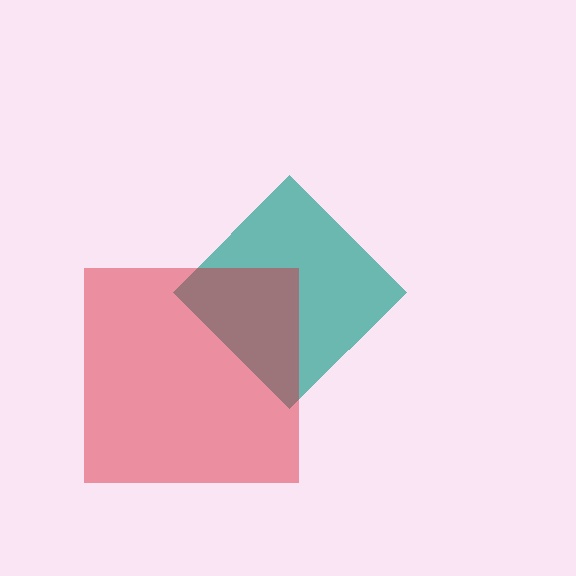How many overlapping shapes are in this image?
There are 2 overlapping shapes in the image.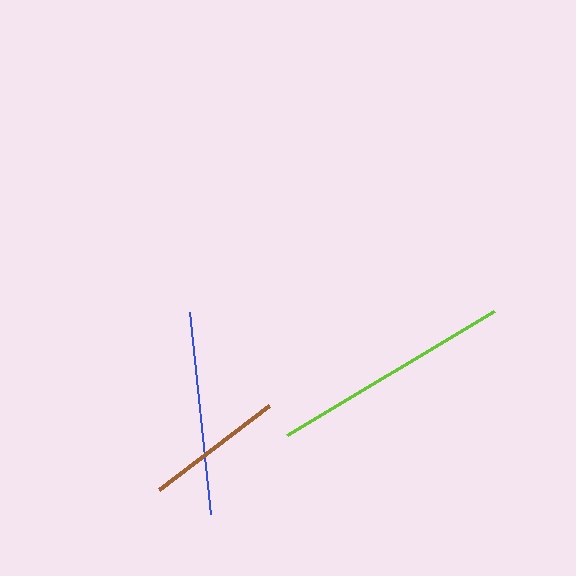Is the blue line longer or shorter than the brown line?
The blue line is longer than the brown line.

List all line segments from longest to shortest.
From longest to shortest: lime, blue, brown.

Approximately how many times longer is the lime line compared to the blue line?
The lime line is approximately 1.2 times the length of the blue line.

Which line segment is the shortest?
The brown line is the shortest at approximately 138 pixels.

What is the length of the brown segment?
The brown segment is approximately 138 pixels long.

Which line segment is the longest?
The lime line is the longest at approximately 241 pixels.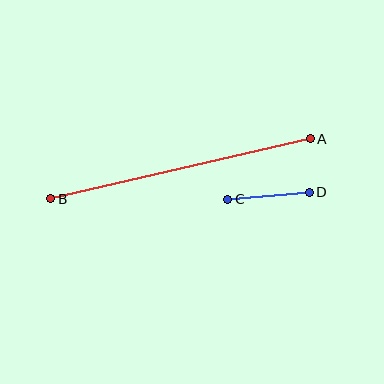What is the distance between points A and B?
The distance is approximately 266 pixels.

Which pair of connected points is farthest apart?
Points A and B are farthest apart.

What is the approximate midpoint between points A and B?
The midpoint is at approximately (180, 169) pixels.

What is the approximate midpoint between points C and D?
The midpoint is at approximately (268, 196) pixels.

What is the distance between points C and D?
The distance is approximately 81 pixels.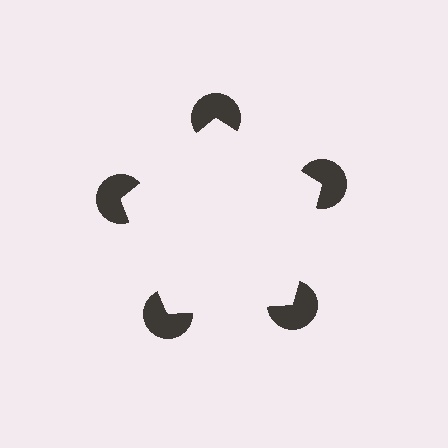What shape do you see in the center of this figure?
An illusory pentagon — its edges are inferred from the aligned wedge cuts in the pac-man discs, not physically drawn.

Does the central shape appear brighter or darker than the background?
It typically appears slightly brighter than the background, even though no actual brightness change is drawn.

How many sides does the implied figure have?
5 sides.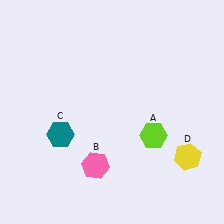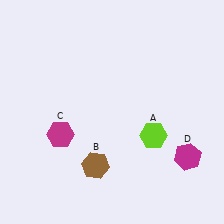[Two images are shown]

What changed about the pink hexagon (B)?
In Image 1, B is pink. In Image 2, it changed to brown.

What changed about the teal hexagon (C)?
In Image 1, C is teal. In Image 2, it changed to magenta.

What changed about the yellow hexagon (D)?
In Image 1, D is yellow. In Image 2, it changed to magenta.